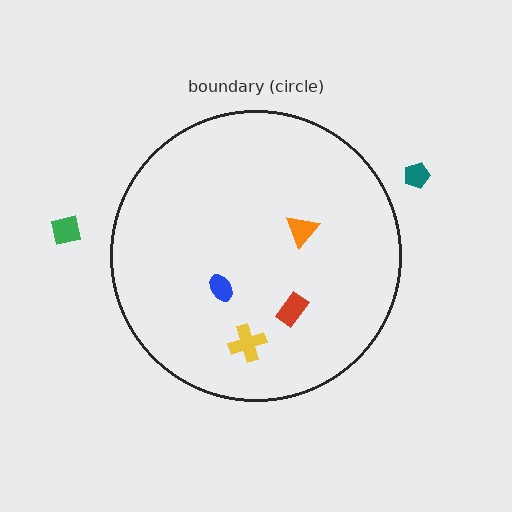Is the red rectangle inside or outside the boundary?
Inside.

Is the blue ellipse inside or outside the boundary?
Inside.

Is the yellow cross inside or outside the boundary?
Inside.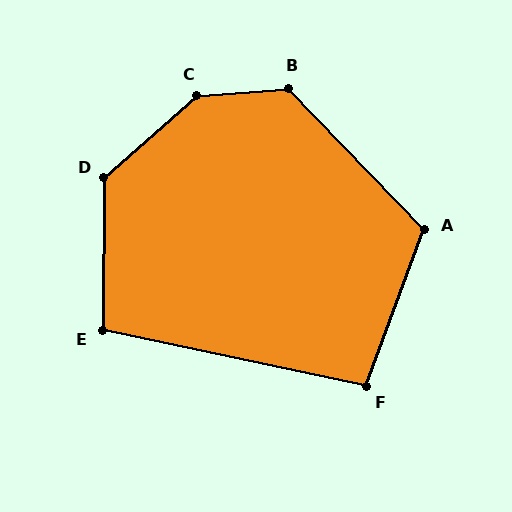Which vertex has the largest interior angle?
C, at approximately 143 degrees.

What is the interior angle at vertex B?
Approximately 129 degrees (obtuse).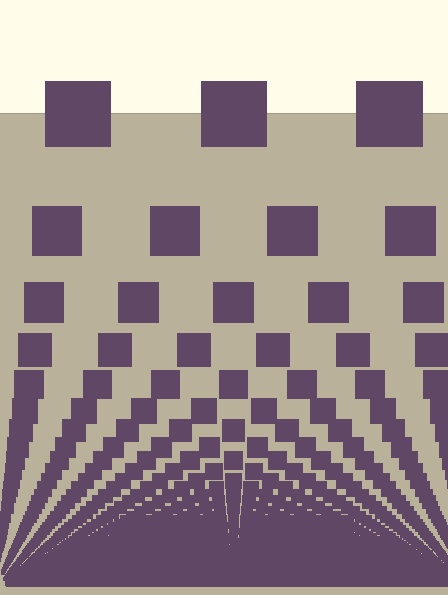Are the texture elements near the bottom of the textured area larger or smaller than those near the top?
Smaller. The gradient is inverted — elements near the bottom are smaller and denser.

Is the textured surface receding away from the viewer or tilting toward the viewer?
The surface appears to tilt toward the viewer. Texture elements get larger and sparser toward the top.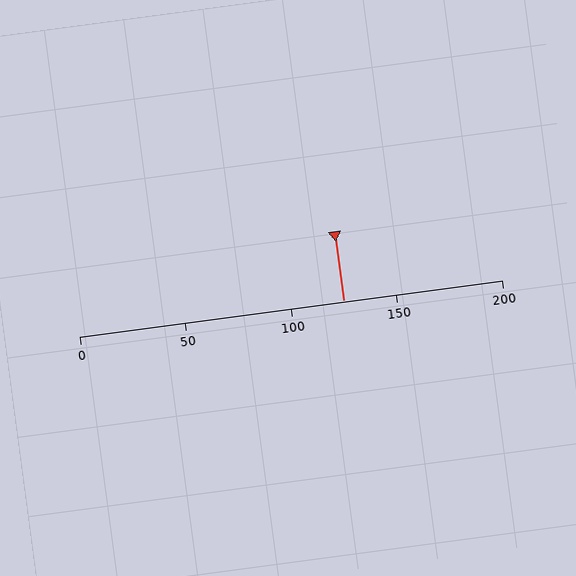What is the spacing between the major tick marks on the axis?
The major ticks are spaced 50 apart.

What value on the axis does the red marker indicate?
The marker indicates approximately 125.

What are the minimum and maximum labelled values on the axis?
The axis runs from 0 to 200.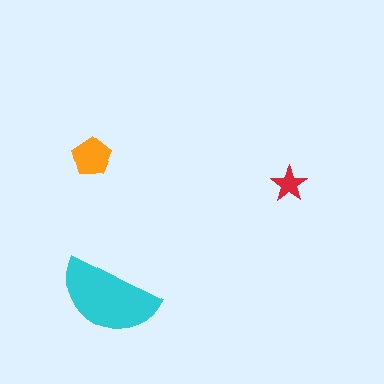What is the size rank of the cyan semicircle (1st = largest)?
1st.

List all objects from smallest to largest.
The red star, the orange pentagon, the cyan semicircle.